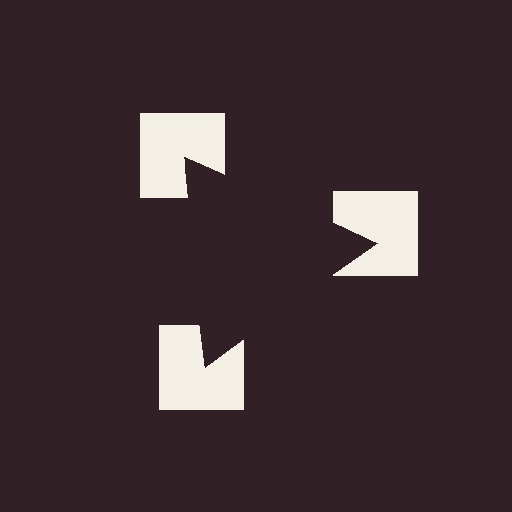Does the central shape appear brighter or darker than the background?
It typically appears slightly darker than the background, even though no actual brightness change is drawn.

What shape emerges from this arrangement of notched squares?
An illusory triangle — its edges are inferred from the aligned wedge cuts in the notched squares, not physically drawn.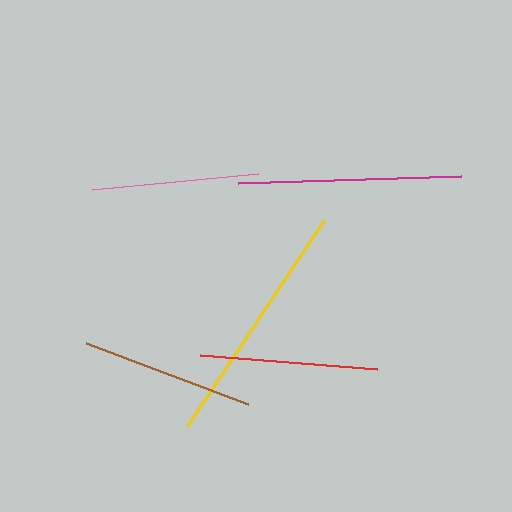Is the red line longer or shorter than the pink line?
The red line is longer than the pink line.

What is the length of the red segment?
The red segment is approximately 178 pixels long.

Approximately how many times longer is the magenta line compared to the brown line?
The magenta line is approximately 1.3 times the length of the brown line.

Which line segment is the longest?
The yellow line is the longest at approximately 247 pixels.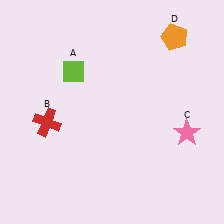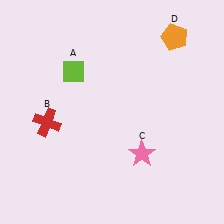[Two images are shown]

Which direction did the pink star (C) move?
The pink star (C) moved left.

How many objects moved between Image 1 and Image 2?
1 object moved between the two images.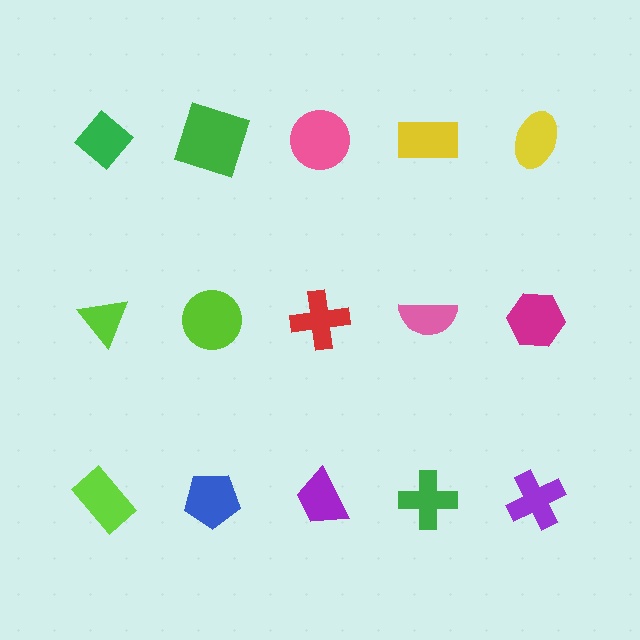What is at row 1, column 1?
A green diamond.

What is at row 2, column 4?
A pink semicircle.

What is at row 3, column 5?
A purple cross.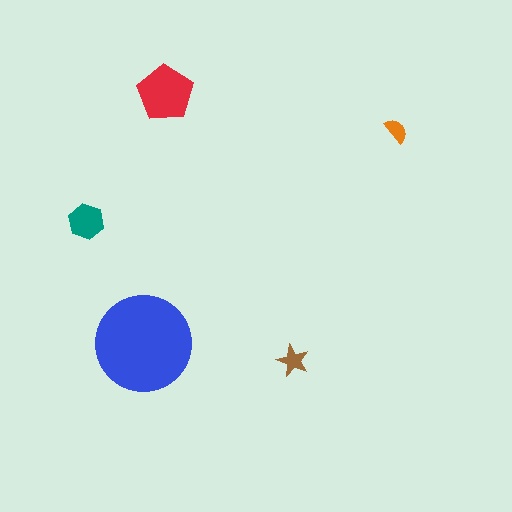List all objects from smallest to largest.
The orange semicircle, the brown star, the teal hexagon, the red pentagon, the blue circle.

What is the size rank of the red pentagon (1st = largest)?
2nd.